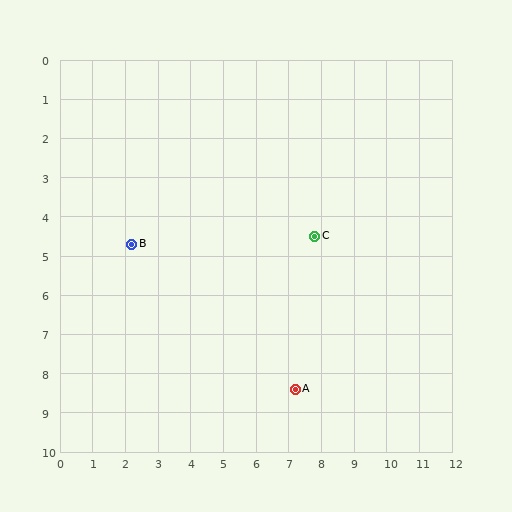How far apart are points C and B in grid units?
Points C and B are about 5.6 grid units apart.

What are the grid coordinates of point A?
Point A is at approximately (7.2, 8.4).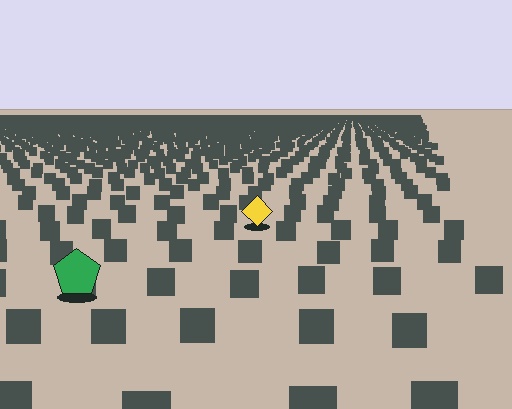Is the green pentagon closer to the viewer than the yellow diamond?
Yes. The green pentagon is closer — you can tell from the texture gradient: the ground texture is coarser near it.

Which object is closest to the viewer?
The green pentagon is closest. The texture marks near it are larger and more spread out.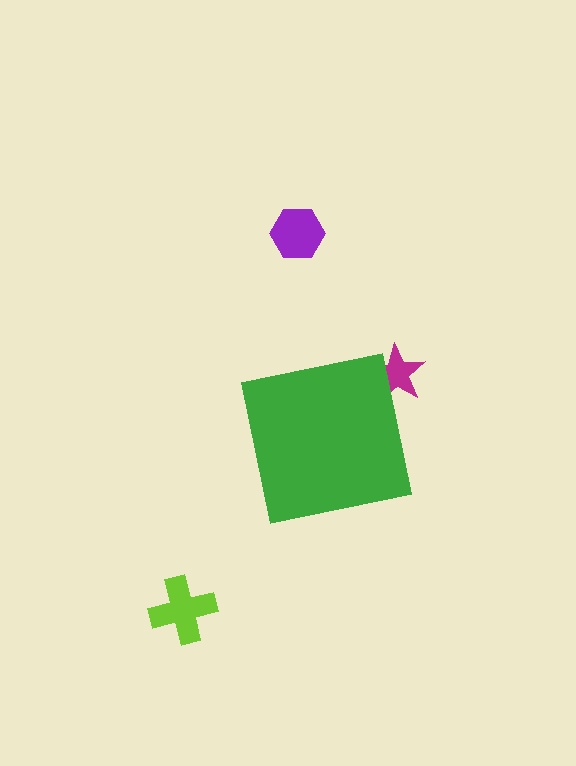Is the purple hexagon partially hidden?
No, the purple hexagon is fully visible.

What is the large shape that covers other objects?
A green square.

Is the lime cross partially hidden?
No, the lime cross is fully visible.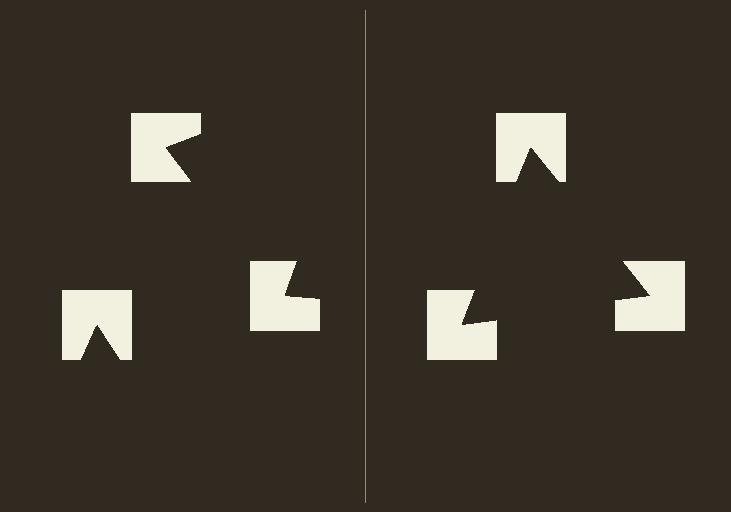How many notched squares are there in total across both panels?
6 — 3 on each side.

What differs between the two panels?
The notched squares are positioned identically on both sides; only the wedge orientations differ. On the right they align to a triangle; on the left they are misaligned.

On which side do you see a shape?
An illusory triangle appears on the right side. On the left side the wedge cuts are rotated, so no coherent shape forms.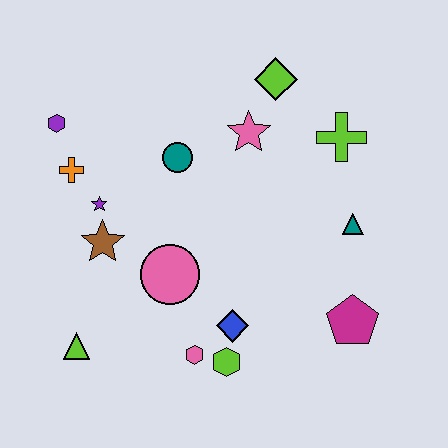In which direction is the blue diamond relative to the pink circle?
The blue diamond is to the right of the pink circle.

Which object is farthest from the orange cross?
The magenta pentagon is farthest from the orange cross.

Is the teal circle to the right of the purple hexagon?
Yes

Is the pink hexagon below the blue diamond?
Yes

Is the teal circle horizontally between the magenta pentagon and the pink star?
No